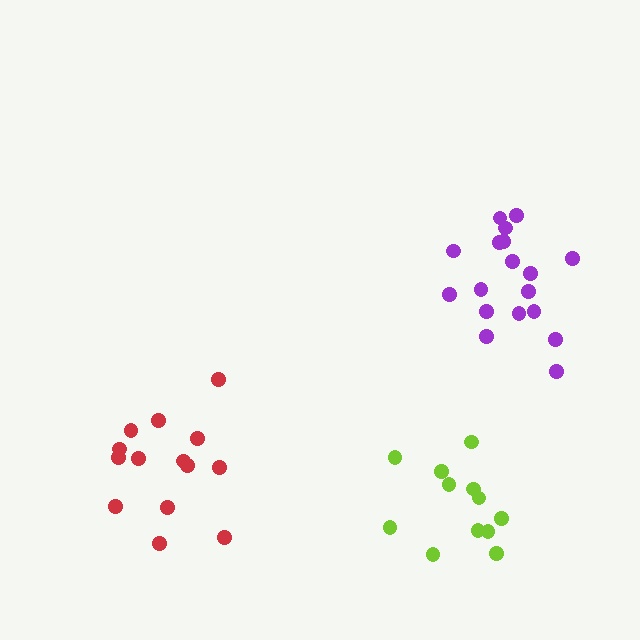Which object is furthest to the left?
The red cluster is leftmost.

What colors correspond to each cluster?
The clusters are colored: lime, purple, red.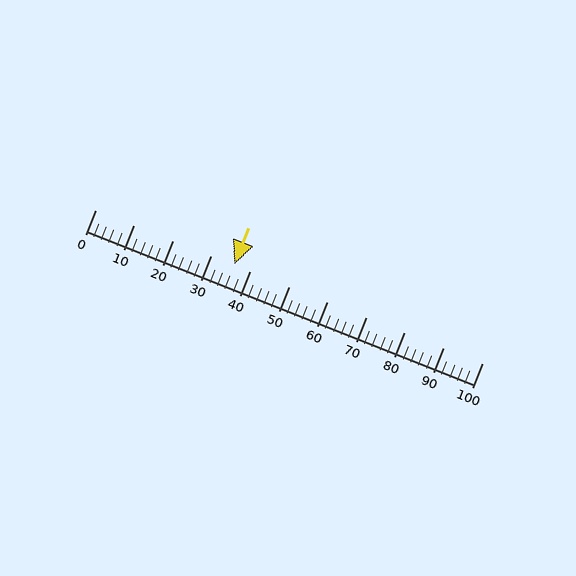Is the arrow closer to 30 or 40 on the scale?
The arrow is closer to 40.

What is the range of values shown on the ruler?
The ruler shows values from 0 to 100.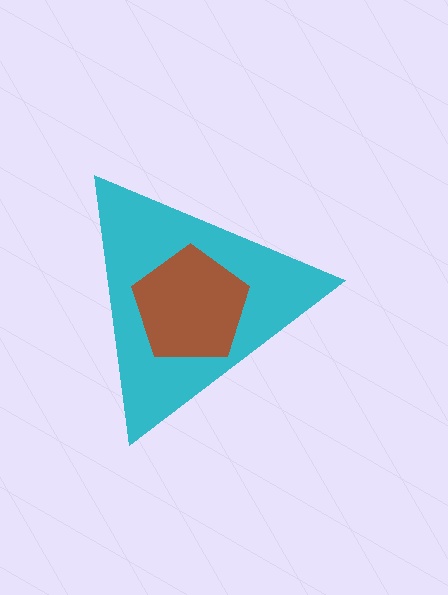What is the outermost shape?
The cyan triangle.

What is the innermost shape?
The brown pentagon.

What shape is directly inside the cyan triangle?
The brown pentagon.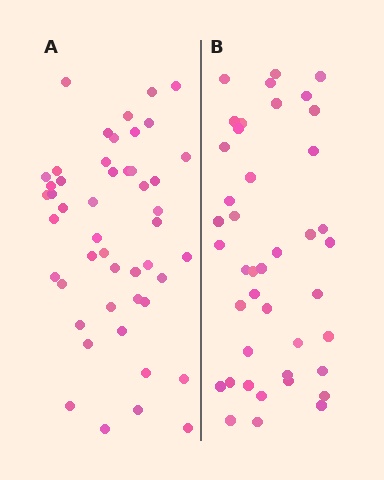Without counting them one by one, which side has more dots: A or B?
Region A (the left region) has more dots.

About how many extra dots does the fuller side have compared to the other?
Region A has about 6 more dots than region B.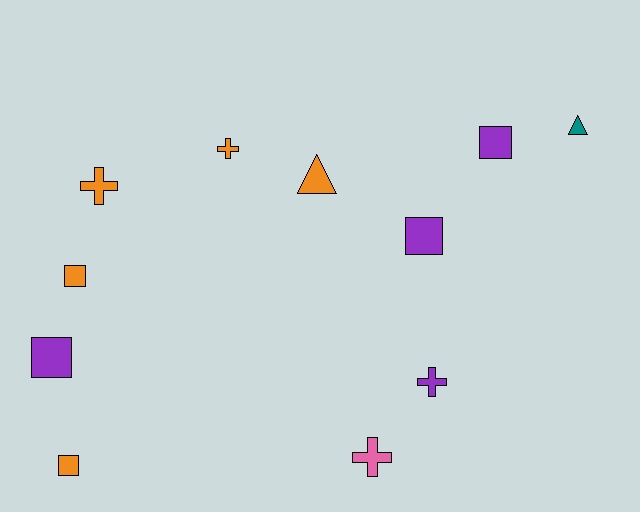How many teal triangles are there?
There is 1 teal triangle.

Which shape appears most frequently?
Square, with 5 objects.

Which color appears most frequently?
Orange, with 5 objects.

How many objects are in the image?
There are 11 objects.